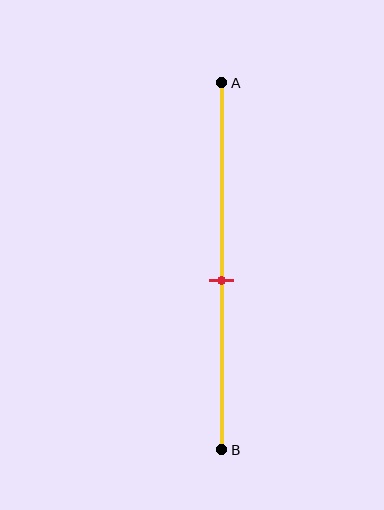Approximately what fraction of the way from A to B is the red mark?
The red mark is approximately 55% of the way from A to B.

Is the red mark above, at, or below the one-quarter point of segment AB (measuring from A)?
The red mark is below the one-quarter point of segment AB.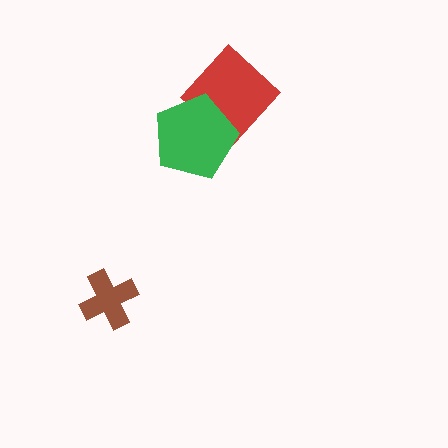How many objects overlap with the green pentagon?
1 object overlaps with the green pentagon.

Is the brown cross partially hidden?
No, no other shape covers it.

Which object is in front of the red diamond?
The green pentagon is in front of the red diamond.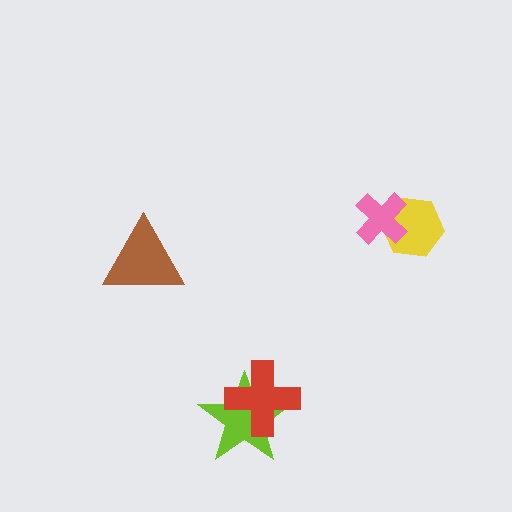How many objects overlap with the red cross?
1 object overlaps with the red cross.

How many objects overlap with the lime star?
1 object overlaps with the lime star.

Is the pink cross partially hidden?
No, no other shape covers it.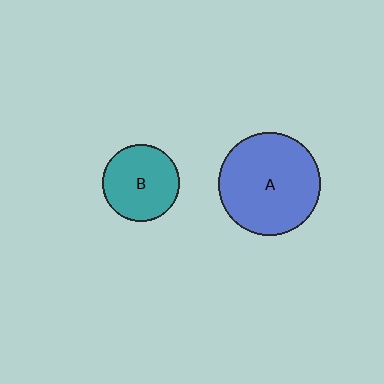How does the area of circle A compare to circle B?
Approximately 1.8 times.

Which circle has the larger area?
Circle A (blue).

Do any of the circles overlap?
No, none of the circles overlap.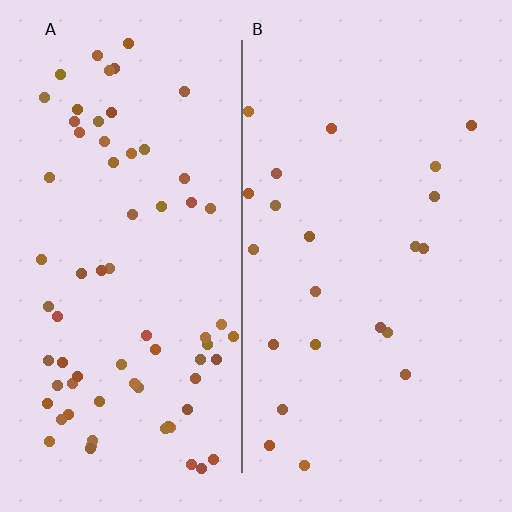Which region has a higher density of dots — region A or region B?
A (the left).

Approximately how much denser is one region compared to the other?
Approximately 3.3× — region A over region B.